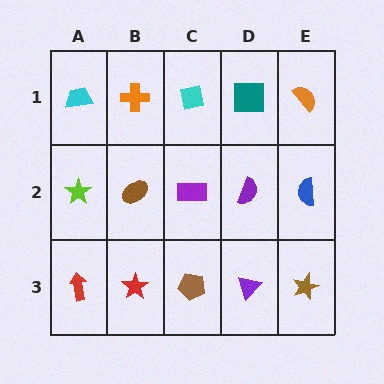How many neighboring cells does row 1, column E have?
2.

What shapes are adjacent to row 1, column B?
A brown ellipse (row 2, column B), a cyan trapezoid (row 1, column A), a cyan square (row 1, column C).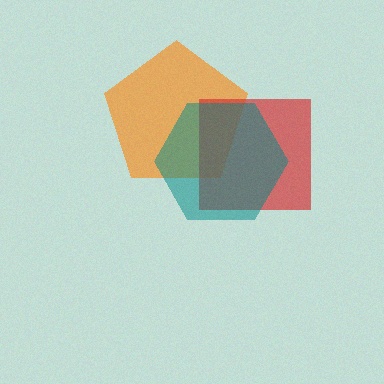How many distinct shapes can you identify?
There are 3 distinct shapes: an orange pentagon, a red square, a teal hexagon.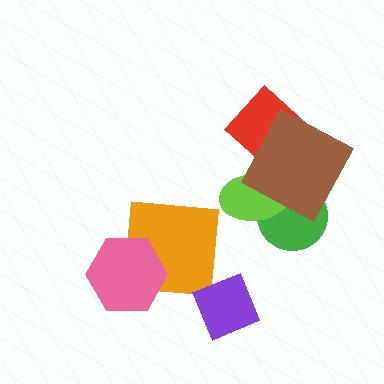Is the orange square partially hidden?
Yes, it is partially covered by another shape.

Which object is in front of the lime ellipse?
The brown square is in front of the lime ellipse.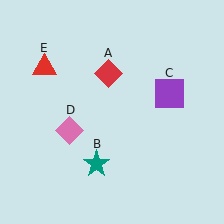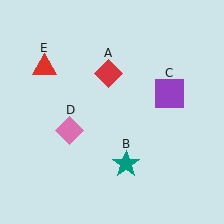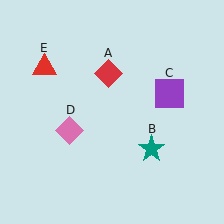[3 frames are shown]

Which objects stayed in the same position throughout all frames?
Red diamond (object A) and purple square (object C) and pink diamond (object D) and red triangle (object E) remained stationary.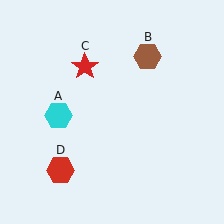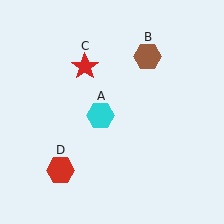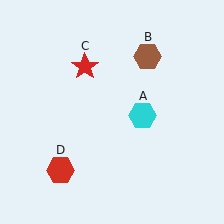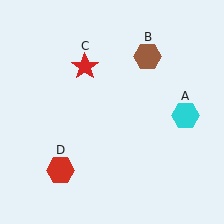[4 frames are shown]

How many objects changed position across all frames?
1 object changed position: cyan hexagon (object A).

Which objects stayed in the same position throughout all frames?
Brown hexagon (object B) and red star (object C) and red hexagon (object D) remained stationary.